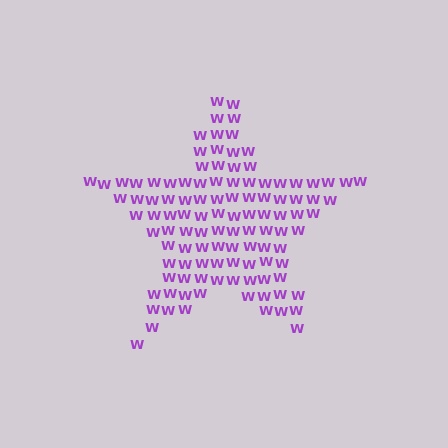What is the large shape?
The large shape is a star.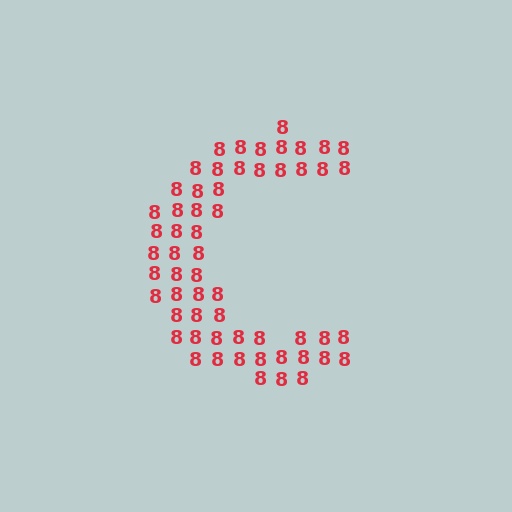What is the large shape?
The large shape is the letter C.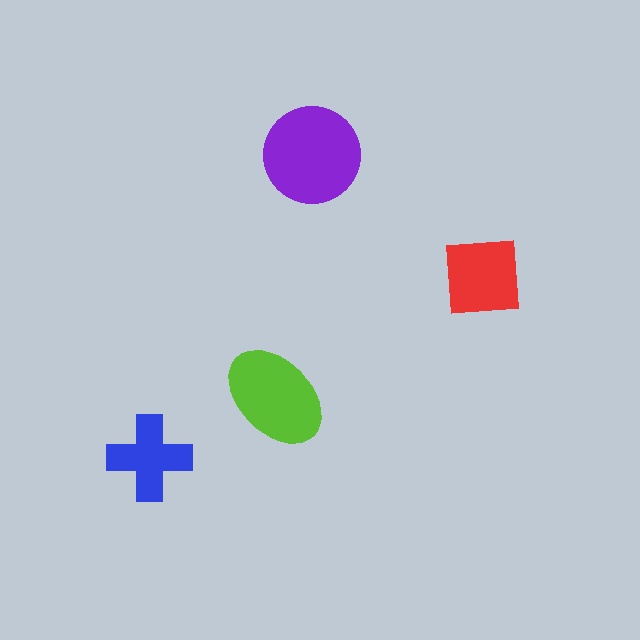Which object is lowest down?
The blue cross is bottommost.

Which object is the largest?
The purple circle.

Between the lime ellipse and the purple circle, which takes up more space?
The purple circle.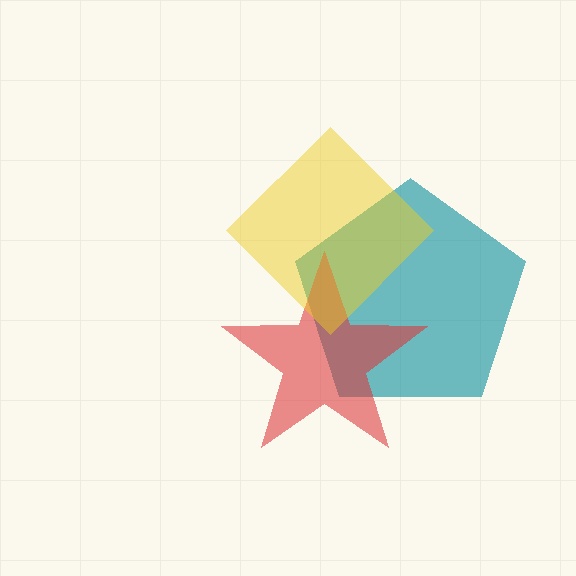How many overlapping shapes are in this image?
There are 3 overlapping shapes in the image.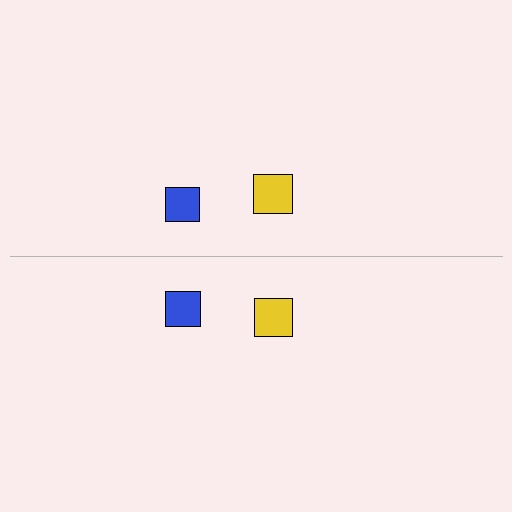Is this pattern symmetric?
Yes, this pattern has bilateral (reflection) symmetry.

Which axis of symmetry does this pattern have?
The pattern has a horizontal axis of symmetry running through the center of the image.